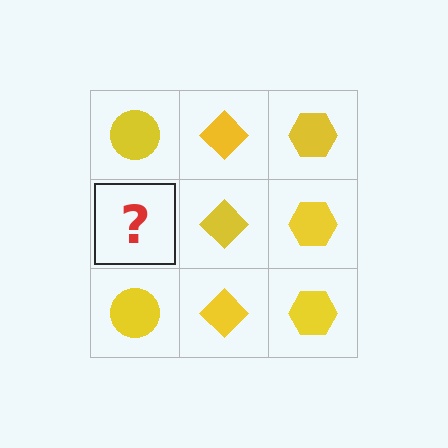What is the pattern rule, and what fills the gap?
The rule is that each column has a consistent shape. The gap should be filled with a yellow circle.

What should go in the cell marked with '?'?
The missing cell should contain a yellow circle.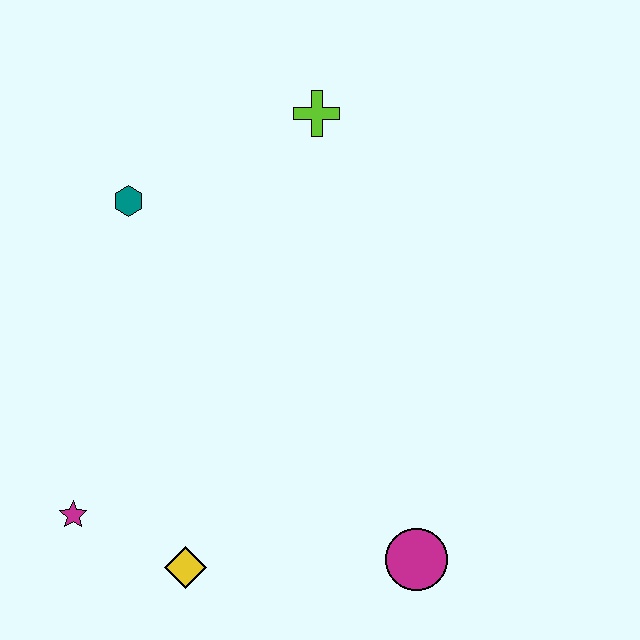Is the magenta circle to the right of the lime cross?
Yes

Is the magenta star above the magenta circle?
Yes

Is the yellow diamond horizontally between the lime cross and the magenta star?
Yes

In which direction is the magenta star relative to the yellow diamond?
The magenta star is to the left of the yellow diamond.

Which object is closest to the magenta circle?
The yellow diamond is closest to the magenta circle.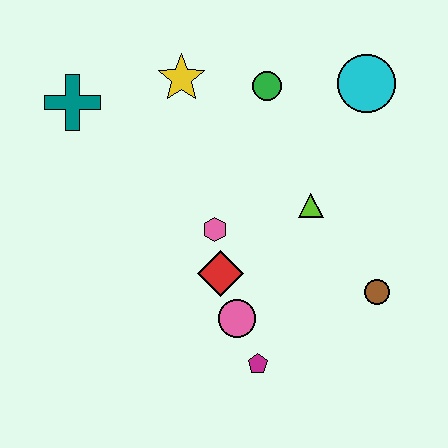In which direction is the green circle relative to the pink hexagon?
The green circle is above the pink hexagon.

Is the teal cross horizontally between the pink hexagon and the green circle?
No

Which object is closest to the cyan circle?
The green circle is closest to the cyan circle.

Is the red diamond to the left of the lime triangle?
Yes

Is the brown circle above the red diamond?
No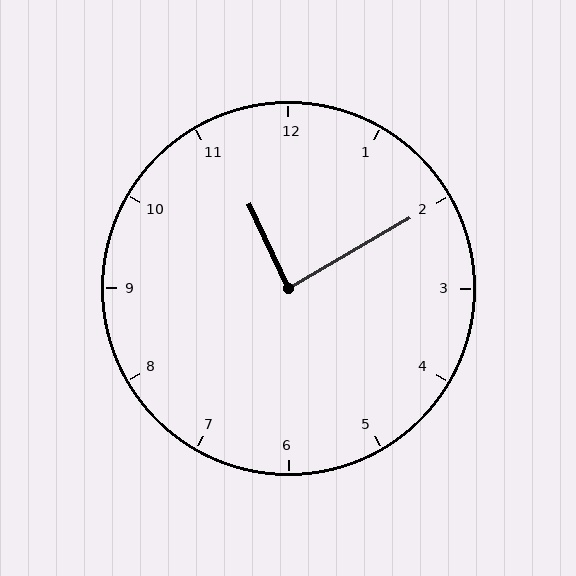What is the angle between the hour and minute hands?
Approximately 85 degrees.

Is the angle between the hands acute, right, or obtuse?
It is right.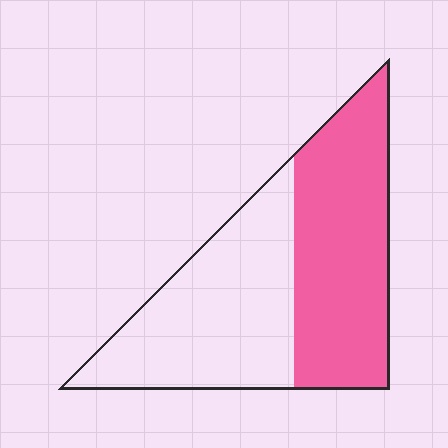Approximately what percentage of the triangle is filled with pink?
Approximately 50%.